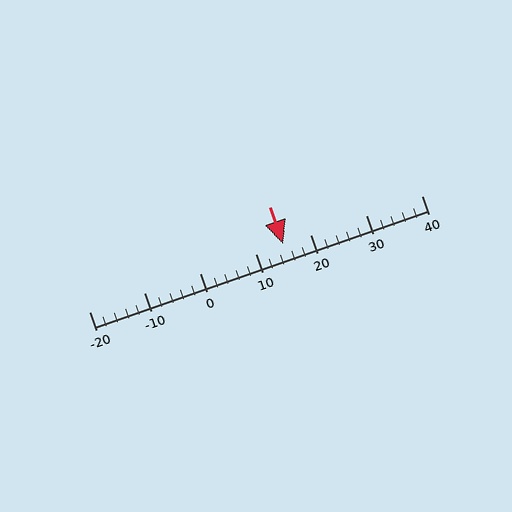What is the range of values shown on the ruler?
The ruler shows values from -20 to 40.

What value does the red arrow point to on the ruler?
The red arrow points to approximately 15.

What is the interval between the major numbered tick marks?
The major tick marks are spaced 10 units apart.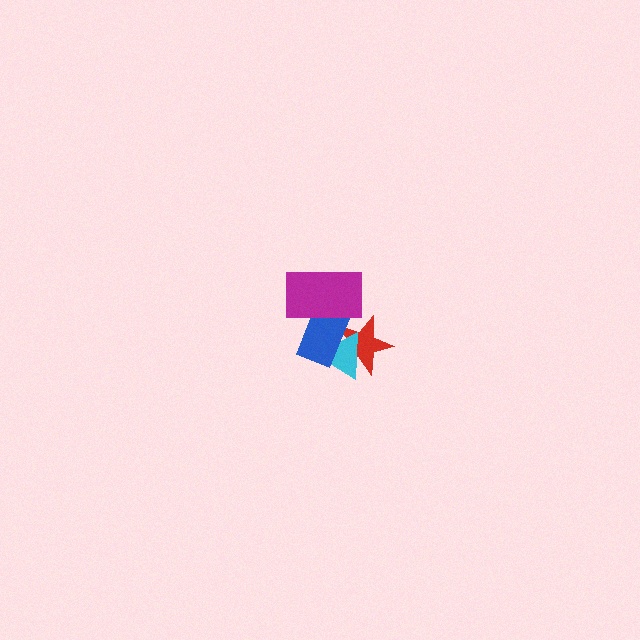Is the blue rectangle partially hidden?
Yes, it is partially covered by another shape.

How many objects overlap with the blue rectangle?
3 objects overlap with the blue rectangle.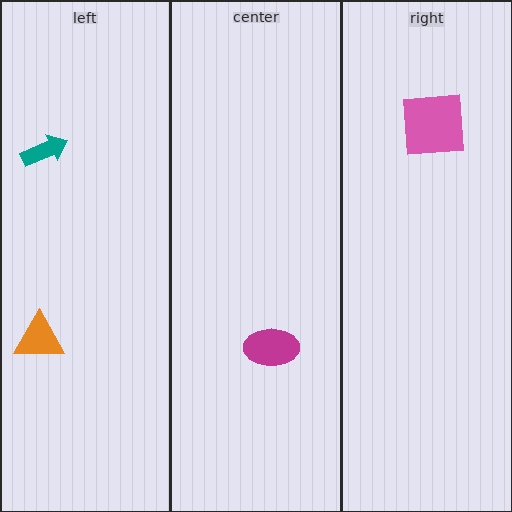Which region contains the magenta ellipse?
The center region.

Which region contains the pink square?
The right region.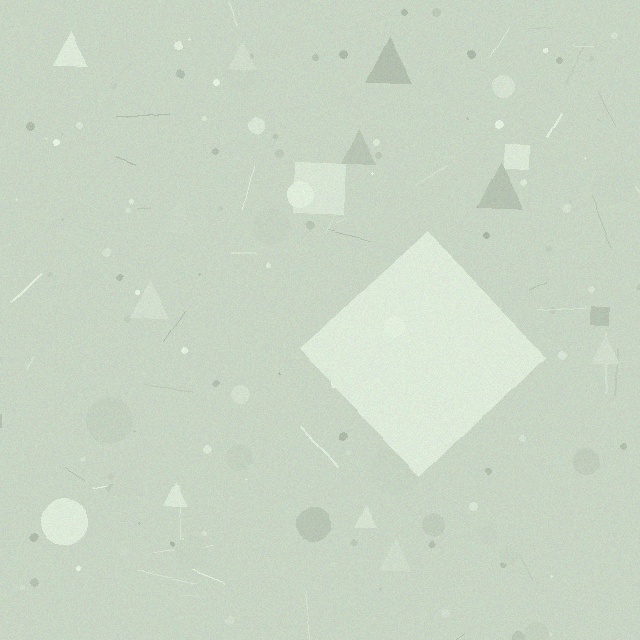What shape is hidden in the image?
A diamond is hidden in the image.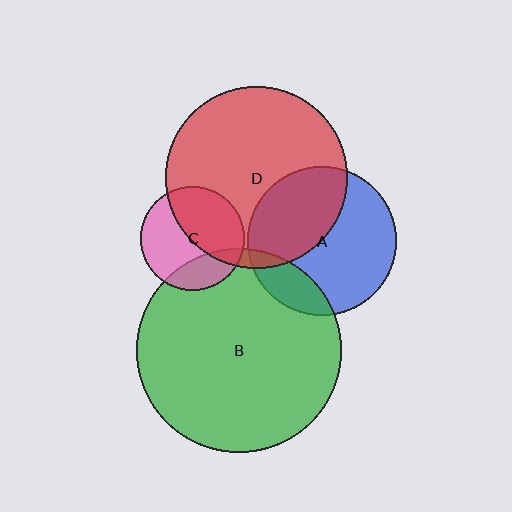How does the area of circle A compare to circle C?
Approximately 2.1 times.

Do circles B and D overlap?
Yes.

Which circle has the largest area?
Circle B (green).